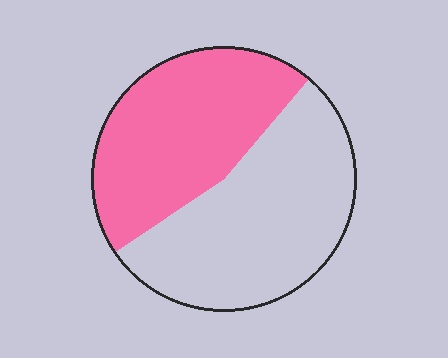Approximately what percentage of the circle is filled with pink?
Approximately 45%.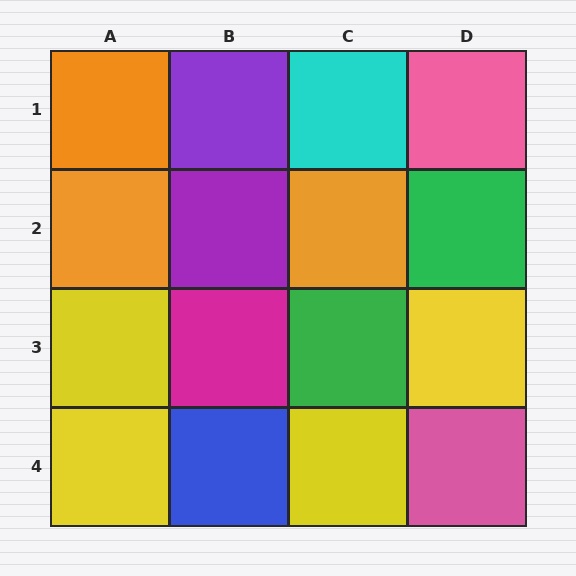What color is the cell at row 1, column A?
Orange.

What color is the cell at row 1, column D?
Pink.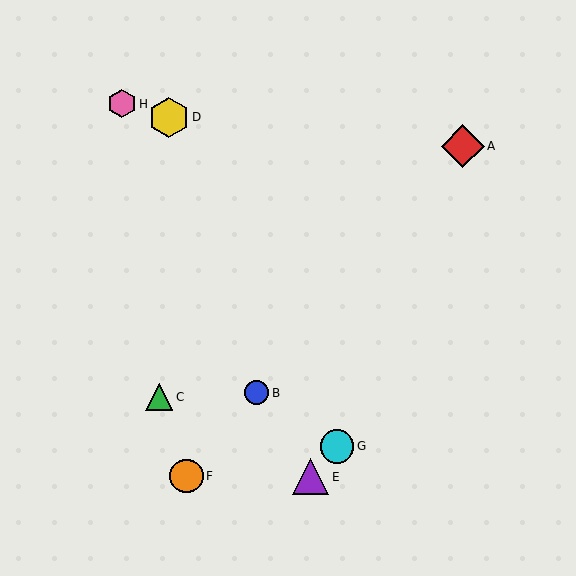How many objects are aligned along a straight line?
3 objects (A, B, F) are aligned along a straight line.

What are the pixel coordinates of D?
Object D is at (169, 117).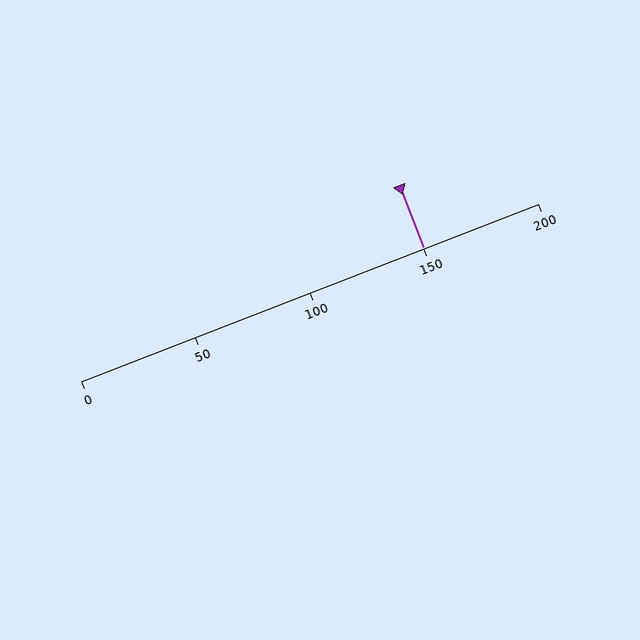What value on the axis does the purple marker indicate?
The marker indicates approximately 150.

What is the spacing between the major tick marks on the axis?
The major ticks are spaced 50 apart.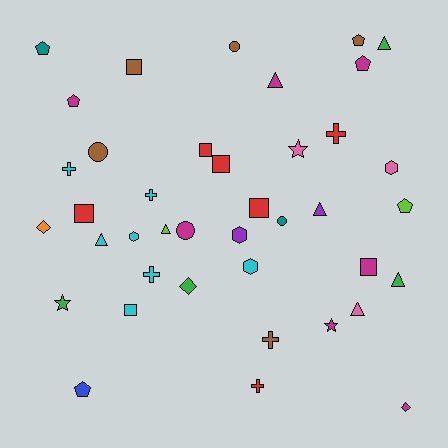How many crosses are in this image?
There are 6 crosses.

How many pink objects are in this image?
There are 3 pink objects.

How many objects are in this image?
There are 40 objects.